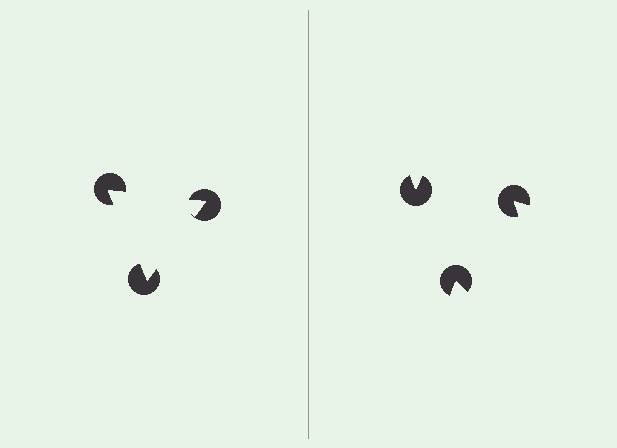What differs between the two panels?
The pac-man discs are positioned identically on both sides; only the wedge orientations differ. On the left they align to a triangle; on the right they are misaligned.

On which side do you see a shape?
An illusory triangle appears on the left side. On the right side the wedge cuts are rotated, so no coherent shape forms.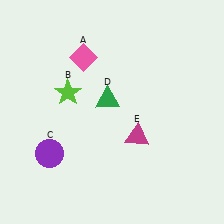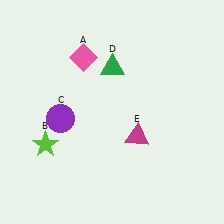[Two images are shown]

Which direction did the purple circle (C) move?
The purple circle (C) moved up.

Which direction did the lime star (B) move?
The lime star (B) moved down.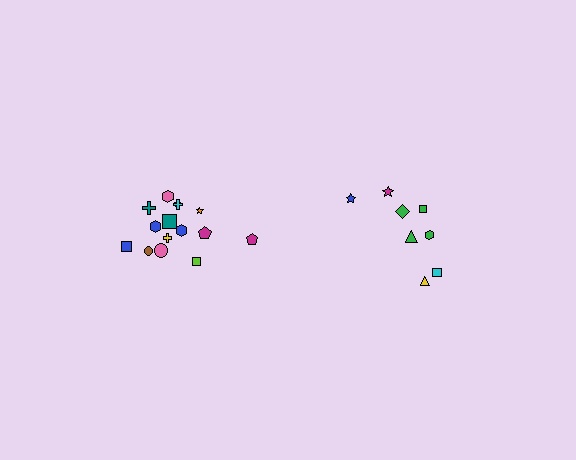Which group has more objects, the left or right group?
The left group.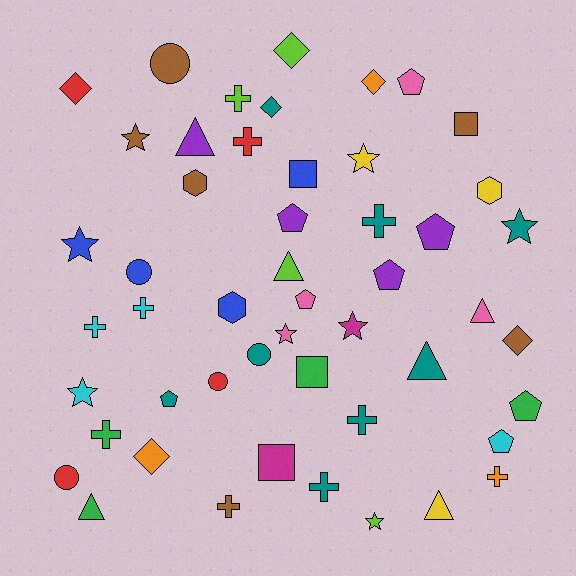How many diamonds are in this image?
There are 6 diamonds.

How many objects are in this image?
There are 50 objects.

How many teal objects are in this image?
There are 8 teal objects.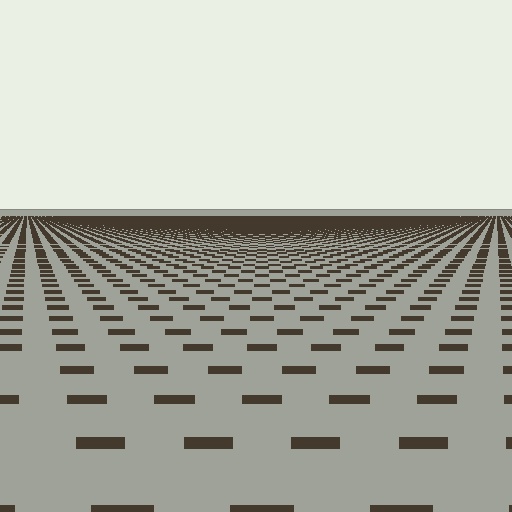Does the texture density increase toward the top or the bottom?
Density increases toward the top.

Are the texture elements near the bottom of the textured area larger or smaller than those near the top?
Larger. Near the bottom, elements are closer to the viewer and appear at a bigger on-screen size.